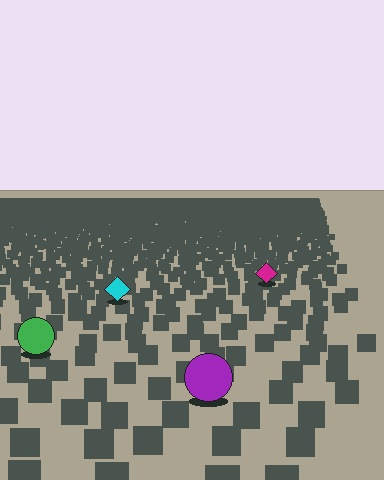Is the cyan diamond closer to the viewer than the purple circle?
No. The purple circle is closer — you can tell from the texture gradient: the ground texture is coarser near it.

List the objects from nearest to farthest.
From nearest to farthest: the purple circle, the green circle, the cyan diamond, the magenta diamond.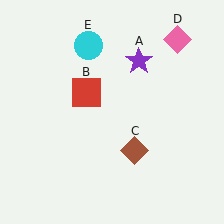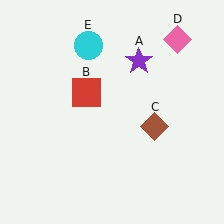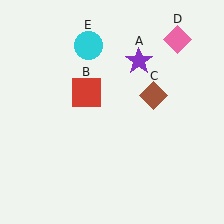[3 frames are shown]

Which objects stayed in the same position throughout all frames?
Purple star (object A) and red square (object B) and pink diamond (object D) and cyan circle (object E) remained stationary.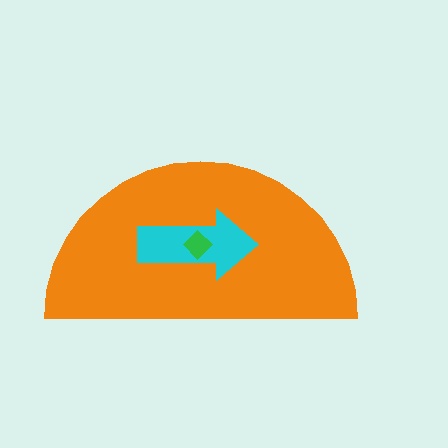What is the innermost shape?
The green diamond.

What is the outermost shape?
The orange semicircle.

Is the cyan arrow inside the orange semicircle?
Yes.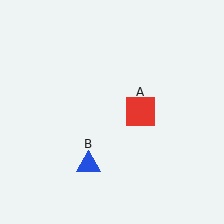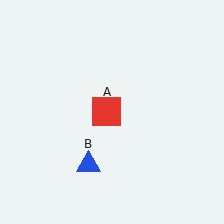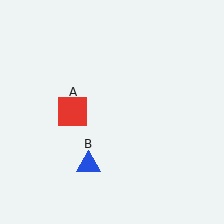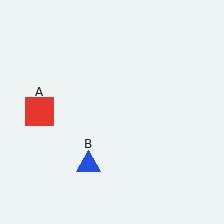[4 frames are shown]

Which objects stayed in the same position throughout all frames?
Blue triangle (object B) remained stationary.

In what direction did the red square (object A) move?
The red square (object A) moved left.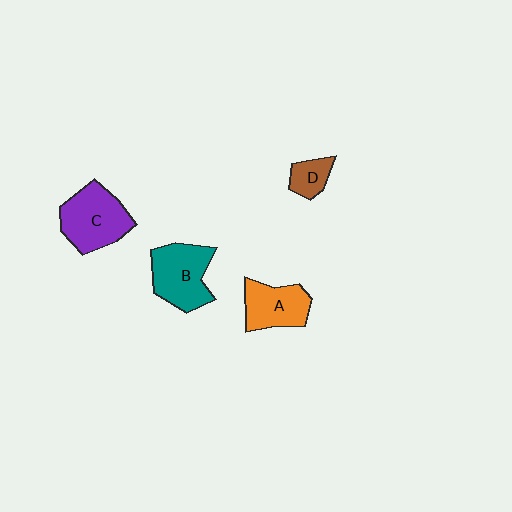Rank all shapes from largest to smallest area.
From largest to smallest: C (purple), B (teal), A (orange), D (brown).